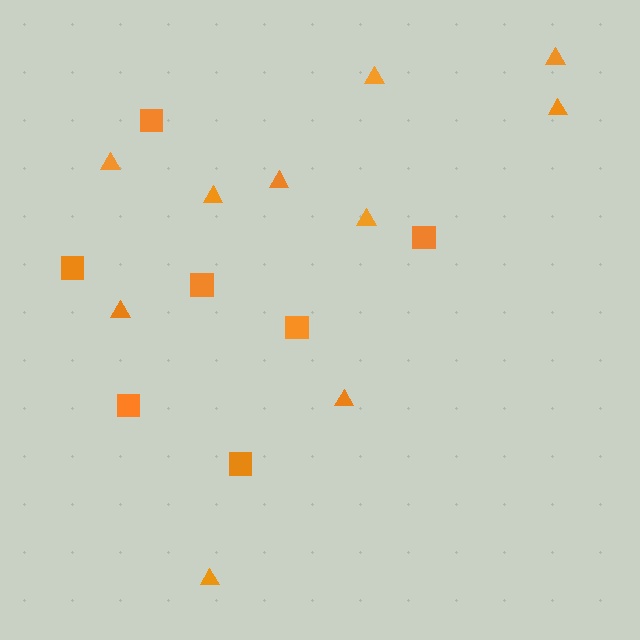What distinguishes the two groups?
There are 2 groups: one group of triangles (10) and one group of squares (7).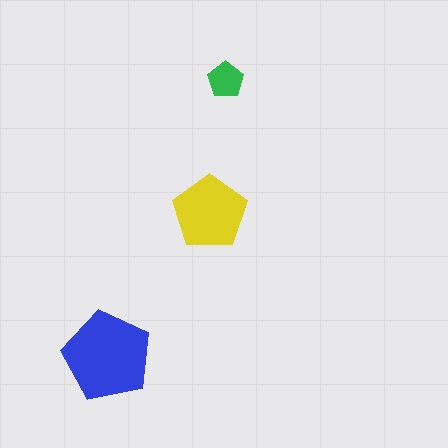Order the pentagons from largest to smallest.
the blue one, the yellow one, the green one.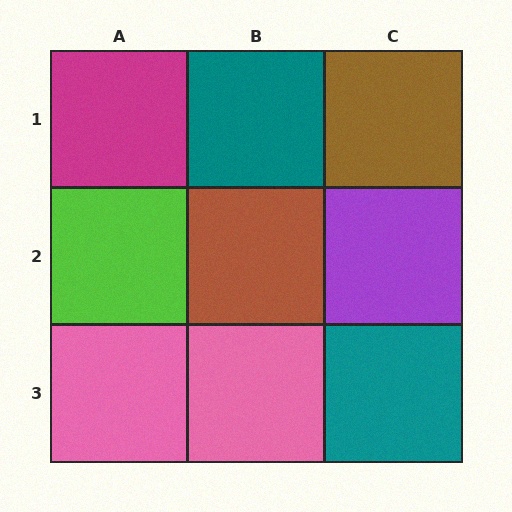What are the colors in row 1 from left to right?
Magenta, teal, brown.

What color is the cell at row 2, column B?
Brown.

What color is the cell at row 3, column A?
Pink.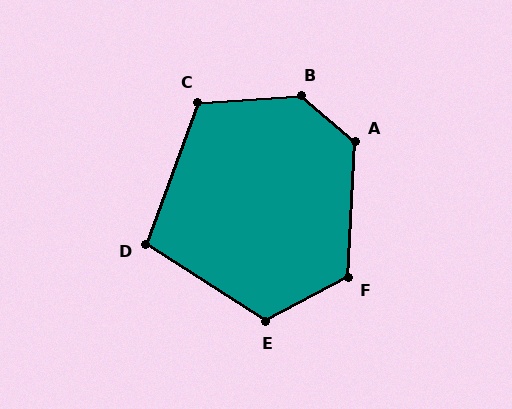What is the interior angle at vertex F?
Approximately 121 degrees (obtuse).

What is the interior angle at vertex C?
Approximately 114 degrees (obtuse).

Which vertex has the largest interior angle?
B, at approximately 136 degrees.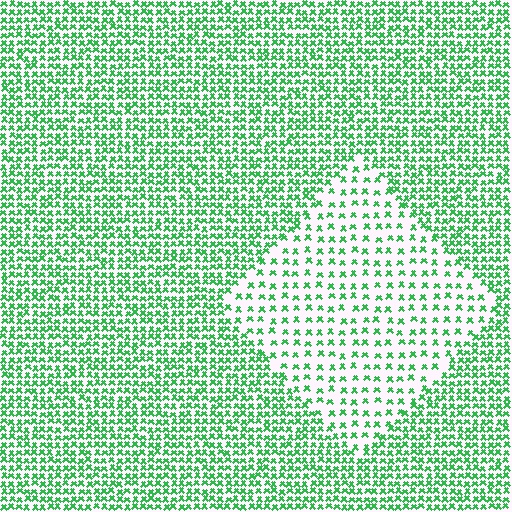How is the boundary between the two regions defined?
The boundary is defined by a change in element density (approximately 2.3x ratio). All elements are the same color, size, and shape.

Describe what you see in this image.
The image contains small green elements arranged at two different densities. A diamond-shaped region is visible where the elements are less densely packed than the surrounding area.